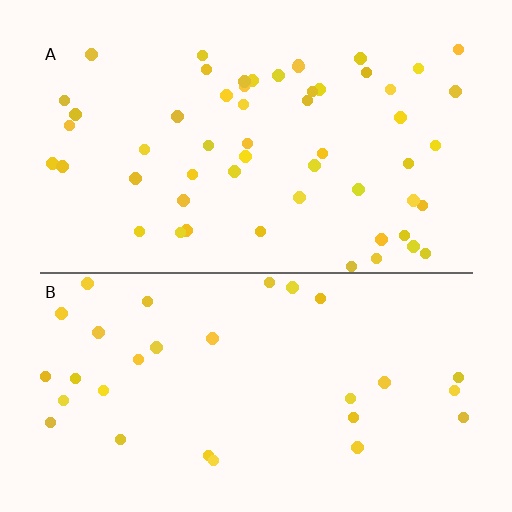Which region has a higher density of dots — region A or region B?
A (the top).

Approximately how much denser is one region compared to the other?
Approximately 1.8× — region A over region B.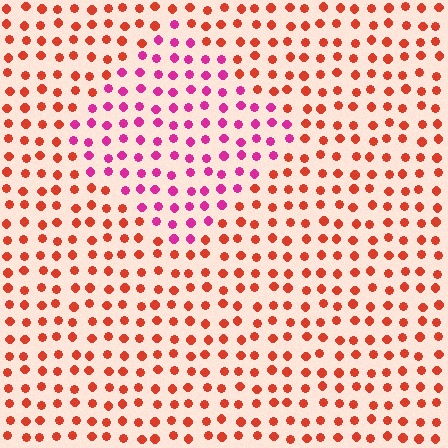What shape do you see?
I see a diamond.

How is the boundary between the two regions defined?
The boundary is defined purely by a slight shift in hue (about 47 degrees). Spacing, size, and orientation are identical on both sides.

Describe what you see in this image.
The image is filled with small red elements in a uniform arrangement. A diamond-shaped region is visible where the elements are tinted to a slightly different hue, forming a subtle color boundary.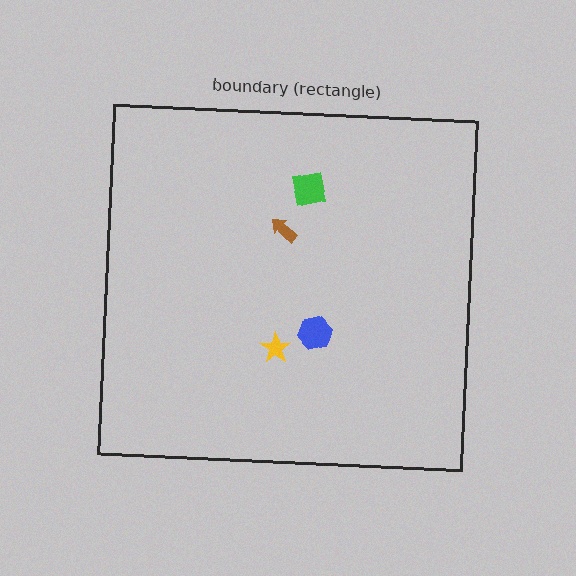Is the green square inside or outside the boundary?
Inside.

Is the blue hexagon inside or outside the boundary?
Inside.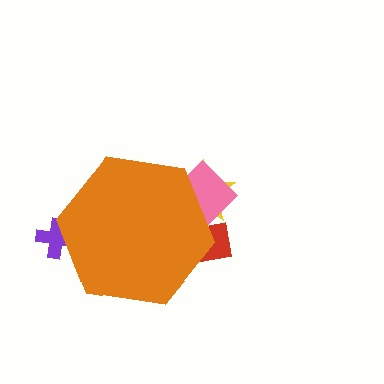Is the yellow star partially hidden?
Yes, the yellow star is partially hidden behind the orange hexagon.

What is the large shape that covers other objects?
An orange hexagon.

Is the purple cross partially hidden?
Yes, the purple cross is partially hidden behind the orange hexagon.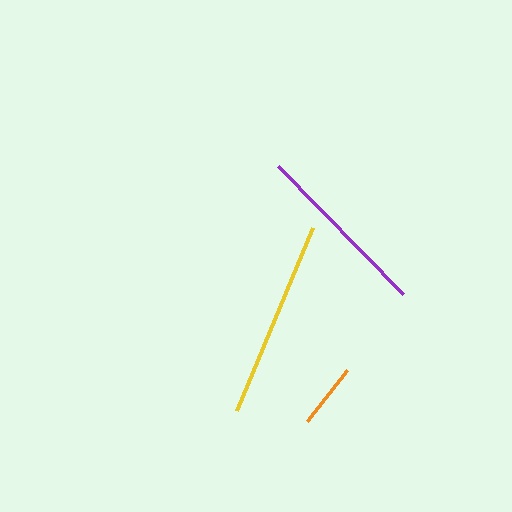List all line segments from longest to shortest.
From longest to shortest: yellow, purple, orange.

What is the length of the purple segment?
The purple segment is approximately 179 pixels long.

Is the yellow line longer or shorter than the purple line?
The yellow line is longer than the purple line.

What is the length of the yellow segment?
The yellow segment is approximately 198 pixels long.